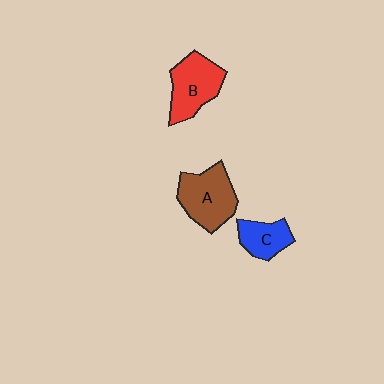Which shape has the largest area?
Shape A (brown).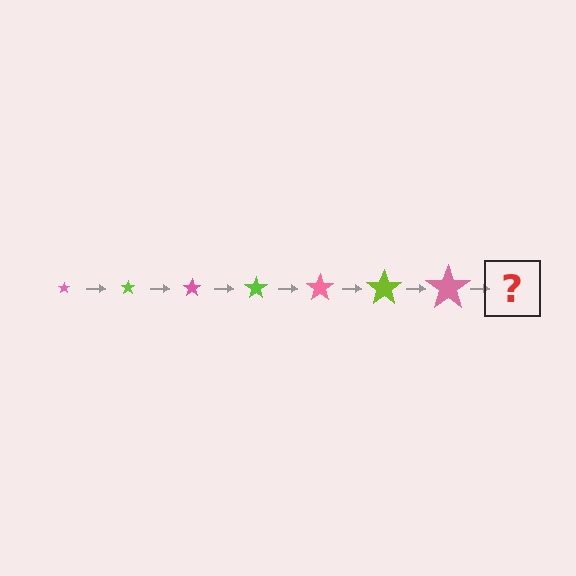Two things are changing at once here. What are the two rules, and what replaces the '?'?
The two rules are that the star grows larger each step and the color cycles through pink and lime. The '?' should be a lime star, larger than the previous one.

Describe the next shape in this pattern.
It should be a lime star, larger than the previous one.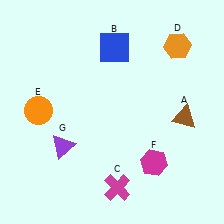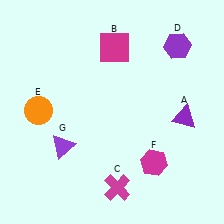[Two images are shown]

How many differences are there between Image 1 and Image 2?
There are 3 differences between the two images.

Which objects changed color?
A changed from brown to purple. B changed from blue to magenta. D changed from orange to purple.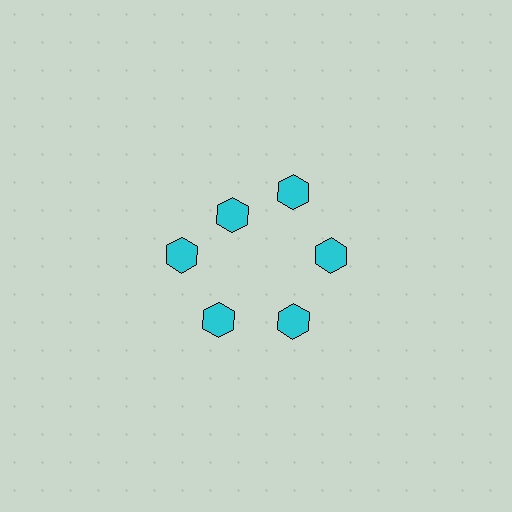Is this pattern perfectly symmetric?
No. The 6 cyan hexagons are arranged in a ring, but one element near the 11 o'clock position is pulled inward toward the center, breaking the 6-fold rotational symmetry.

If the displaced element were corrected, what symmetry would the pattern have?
It would have 6-fold rotational symmetry — the pattern would map onto itself every 60 degrees.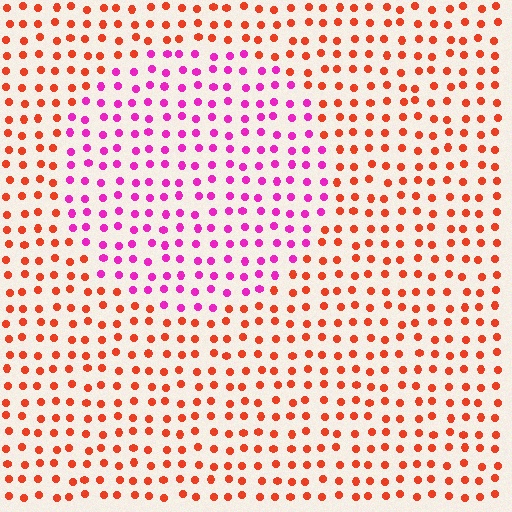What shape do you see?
I see a circle.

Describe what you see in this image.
The image is filled with small red elements in a uniform arrangement. A circle-shaped region is visible where the elements are tinted to a slightly different hue, forming a subtle color boundary.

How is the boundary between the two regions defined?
The boundary is defined purely by a slight shift in hue (about 57 degrees). Spacing, size, and orientation are identical on both sides.